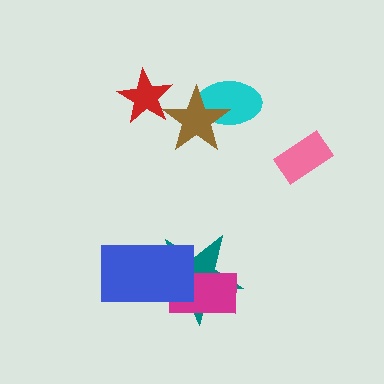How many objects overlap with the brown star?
2 objects overlap with the brown star.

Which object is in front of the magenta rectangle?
The blue rectangle is in front of the magenta rectangle.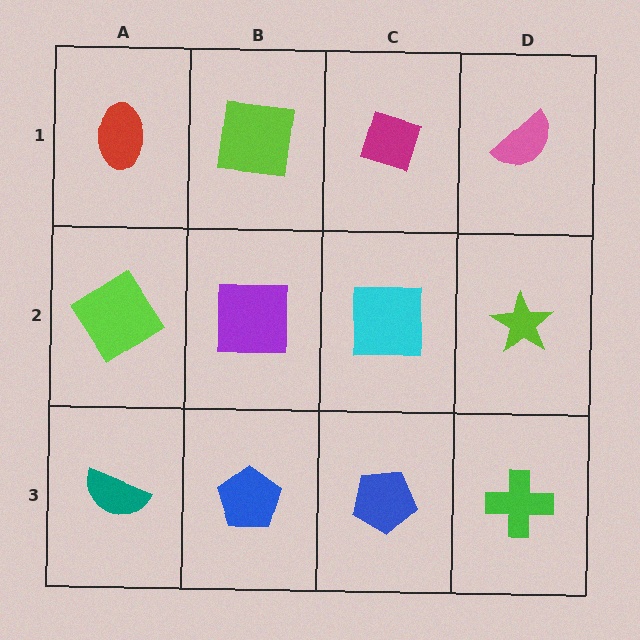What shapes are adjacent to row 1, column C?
A cyan square (row 2, column C), a lime square (row 1, column B), a pink semicircle (row 1, column D).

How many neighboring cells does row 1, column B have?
3.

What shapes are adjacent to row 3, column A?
A lime diamond (row 2, column A), a blue pentagon (row 3, column B).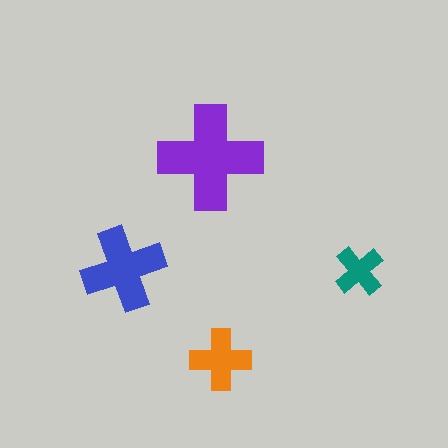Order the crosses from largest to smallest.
the purple one, the blue one, the orange one, the teal one.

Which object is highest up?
The purple cross is topmost.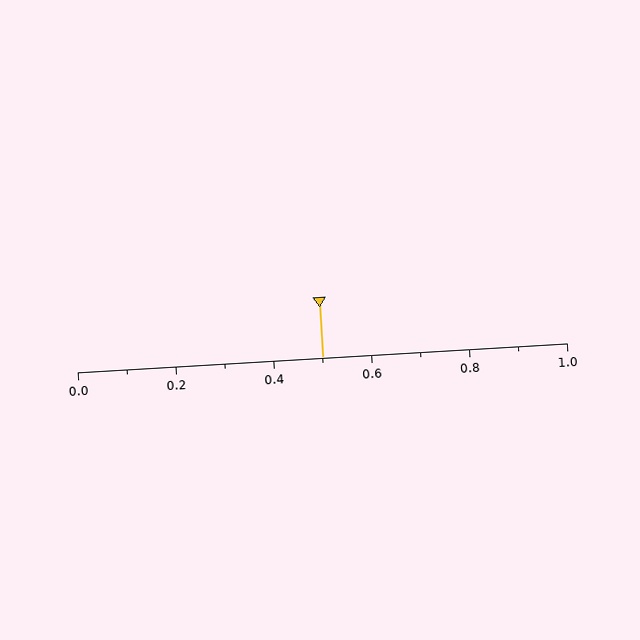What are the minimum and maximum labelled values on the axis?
The axis runs from 0.0 to 1.0.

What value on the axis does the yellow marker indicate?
The marker indicates approximately 0.5.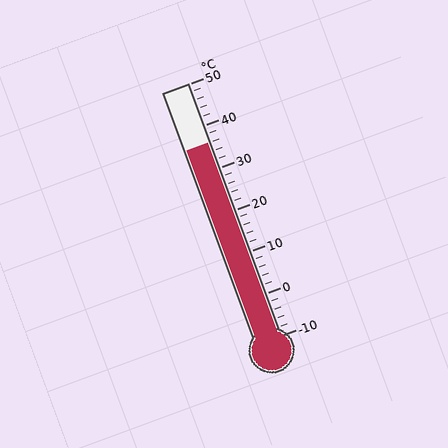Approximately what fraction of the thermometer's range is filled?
The thermometer is filled to approximately 75% of its range.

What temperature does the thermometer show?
The thermometer shows approximately 36°C.